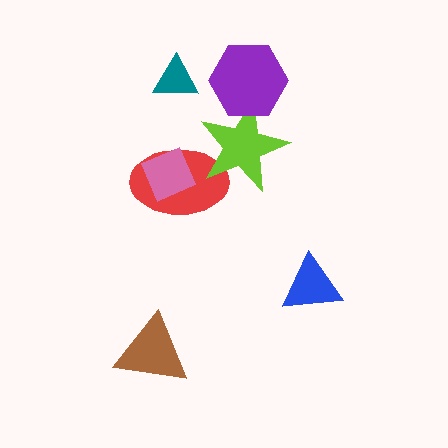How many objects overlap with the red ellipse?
2 objects overlap with the red ellipse.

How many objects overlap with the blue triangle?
0 objects overlap with the blue triangle.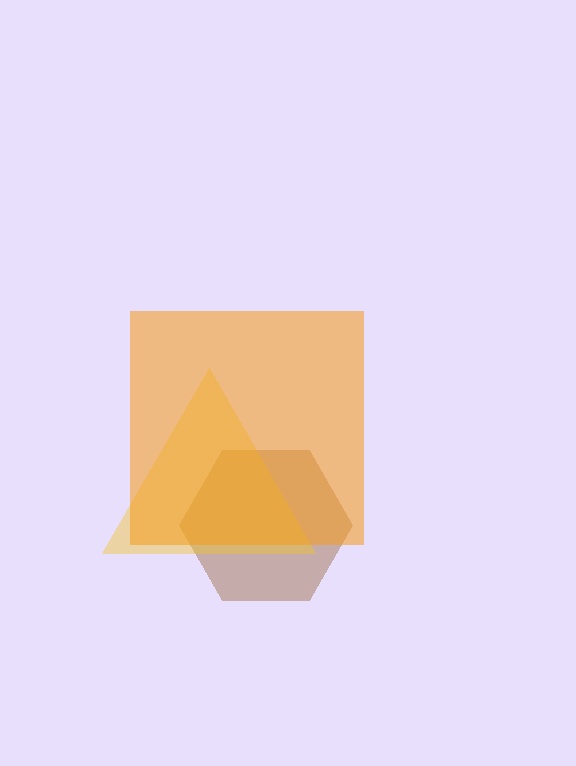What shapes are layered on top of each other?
The layered shapes are: a brown hexagon, a yellow triangle, an orange square.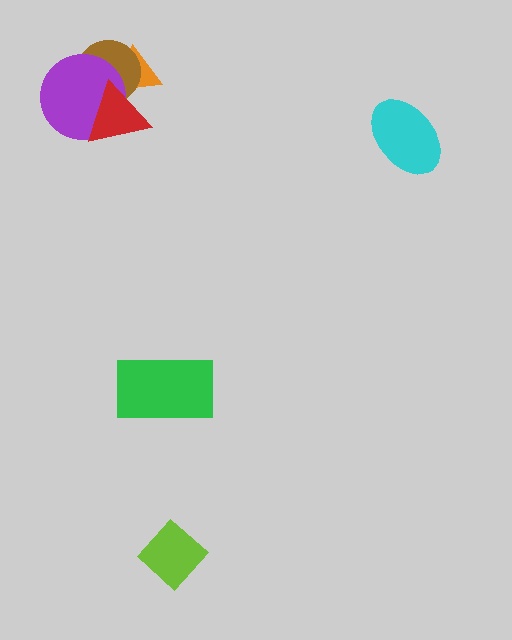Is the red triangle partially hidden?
No, no other shape covers it.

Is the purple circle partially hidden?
Yes, it is partially covered by another shape.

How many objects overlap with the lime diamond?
0 objects overlap with the lime diamond.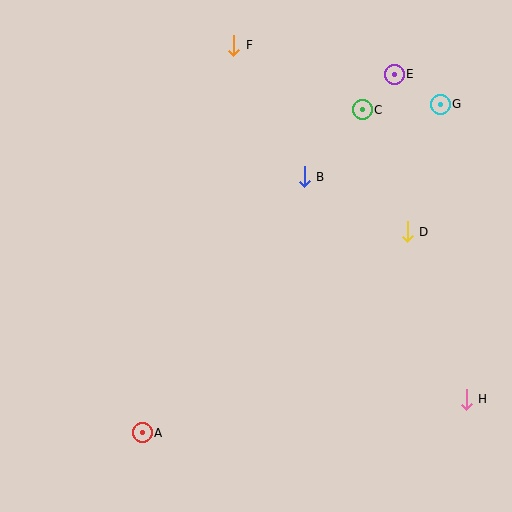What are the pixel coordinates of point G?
Point G is at (440, 104).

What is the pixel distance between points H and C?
The distance between H and C is 308 pixels.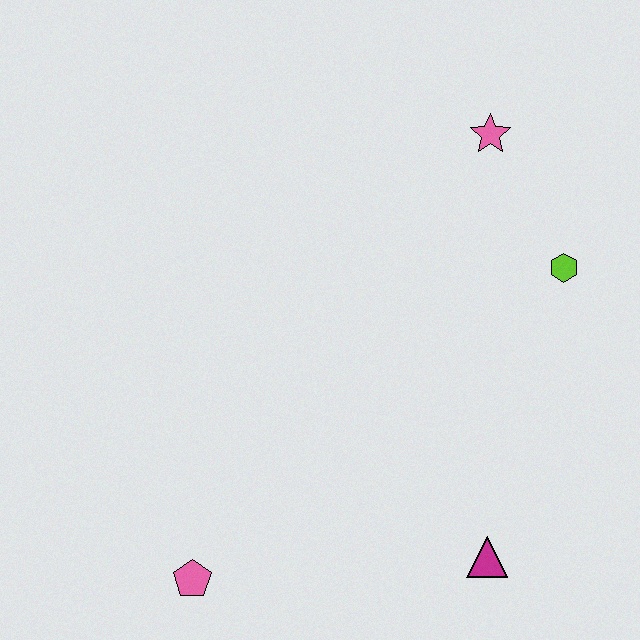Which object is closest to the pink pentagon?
The magenta triangle is closest to the pink pentagon.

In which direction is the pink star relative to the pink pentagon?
The pink star is above the pink pentagon.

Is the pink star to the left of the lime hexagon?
Yes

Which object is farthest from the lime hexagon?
The pink pentagon is farthest from the lime hexagon.